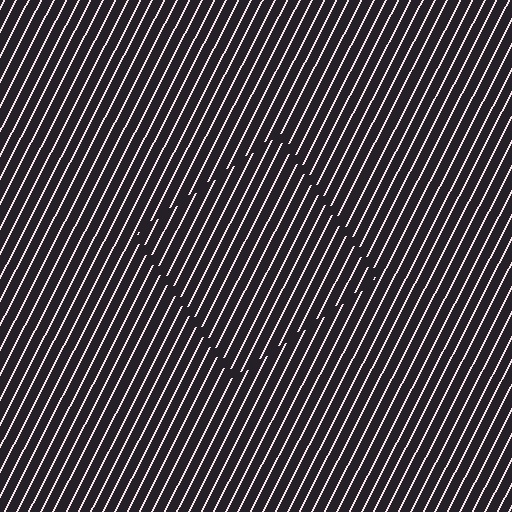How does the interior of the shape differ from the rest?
The interior of the shape contains the same grating, shifted by half a period — the contour is defined by the phase discontinuity where line-ends from the inner and outer gratings abut.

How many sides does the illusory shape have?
4 sides — the line-ends trace a square.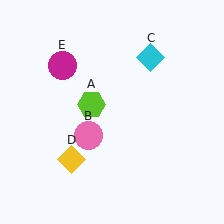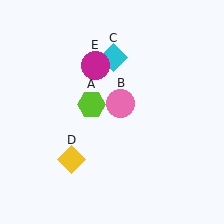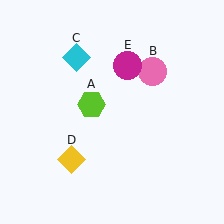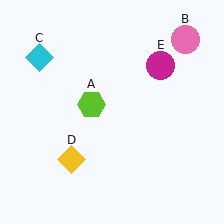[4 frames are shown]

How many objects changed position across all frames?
3 objects changed position: pink circle (object B), cyan diamond (object C), magenta circle (object E).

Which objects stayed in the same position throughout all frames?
Lime hexagon (object A) and yellow diamond (object D) remained stationary.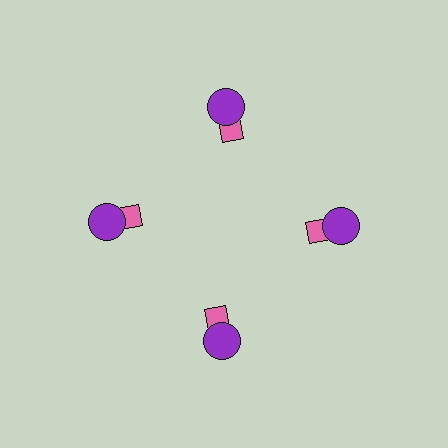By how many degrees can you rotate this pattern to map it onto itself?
The pattern maps onto itself every 90 degrees of rotation.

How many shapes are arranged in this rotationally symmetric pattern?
There are 8 shapes, arranged in 4 groups of 2.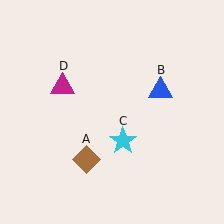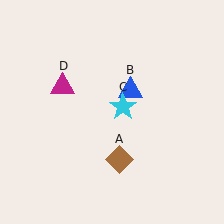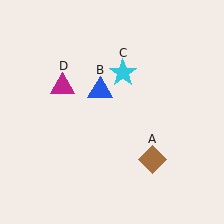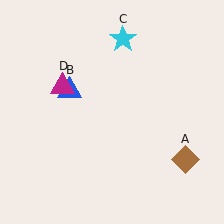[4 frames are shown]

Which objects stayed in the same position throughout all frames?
Magenta triangle (object D) remained stationary.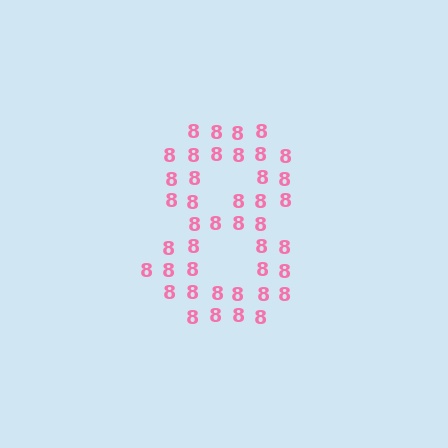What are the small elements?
The small elements are digit 8's.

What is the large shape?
The large shape is the digit 8.